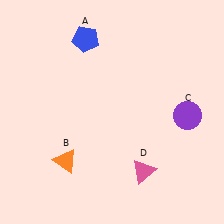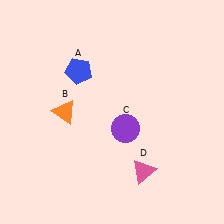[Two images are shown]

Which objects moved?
The objects that moved are: the blue pentagon (A), the orange triangle (B), the purple circle (C).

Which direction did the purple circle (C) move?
The purple circle (C) moved left.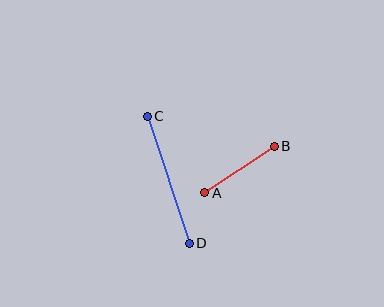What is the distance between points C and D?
The distance is approximately 134 pixels.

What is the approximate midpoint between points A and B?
The midpoint is at approximately (239, 169) pixels.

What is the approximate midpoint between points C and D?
The midpoint is at approximately (168, 180) pixels.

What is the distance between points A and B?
The distance is approximately 83 pixels.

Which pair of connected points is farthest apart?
Points C and D are farthest apart.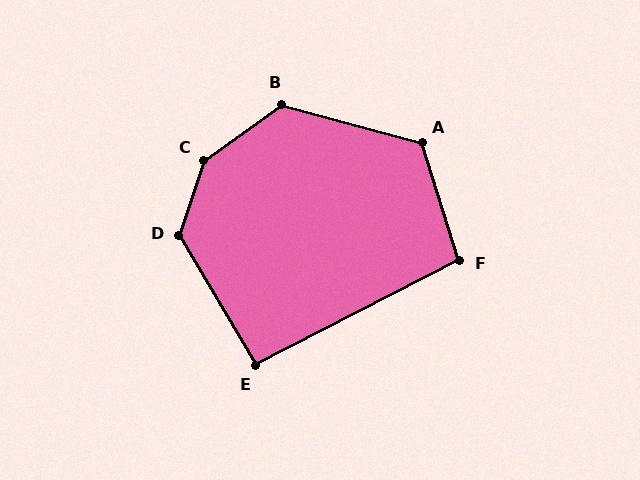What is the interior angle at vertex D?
Approximately 131 degrees (obtuse).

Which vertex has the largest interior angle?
C, at approximately 144 degrees.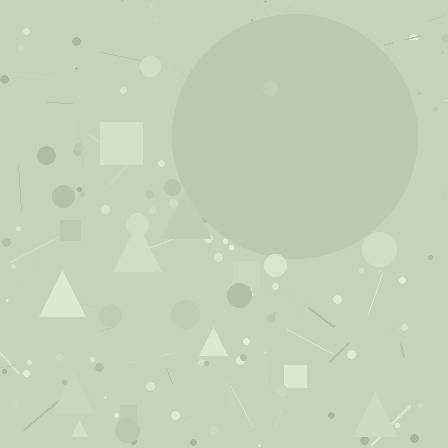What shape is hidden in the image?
A circle is hidden in the image.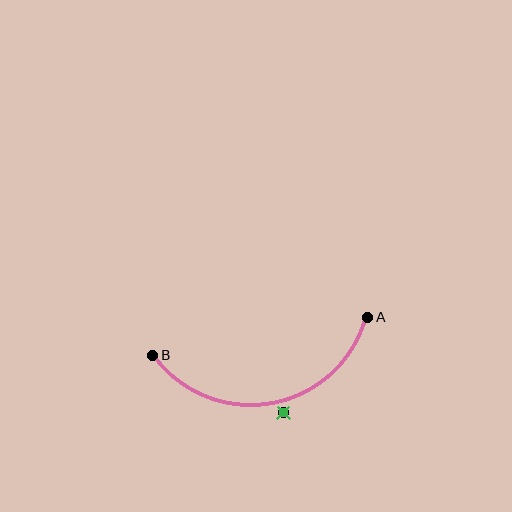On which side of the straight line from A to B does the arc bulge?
The arc bulges below the straight line connecting A and B.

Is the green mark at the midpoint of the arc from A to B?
No — the green mark does not lie on the arc at all. It sits slightly outside the curve.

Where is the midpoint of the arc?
The arc midpoint is the point on the curve farthest from the straight line joining A and B. It sits below that line.